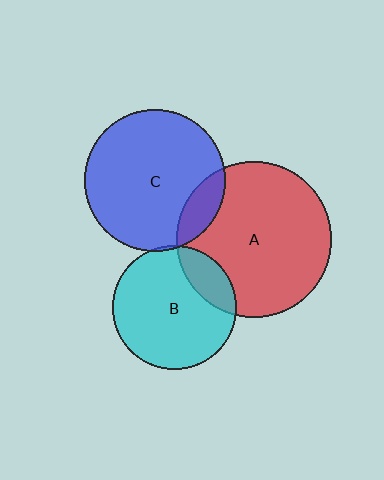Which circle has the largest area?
Circle A (red).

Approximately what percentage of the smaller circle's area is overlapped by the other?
Approximately 15%.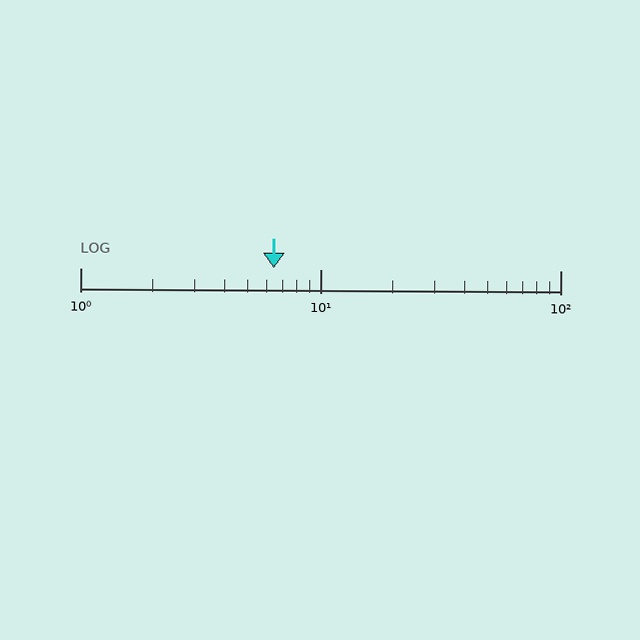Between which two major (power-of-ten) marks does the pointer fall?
The pointer is between 1 and 10.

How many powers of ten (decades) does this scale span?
The scale spans 2 decades, from 1 to 100.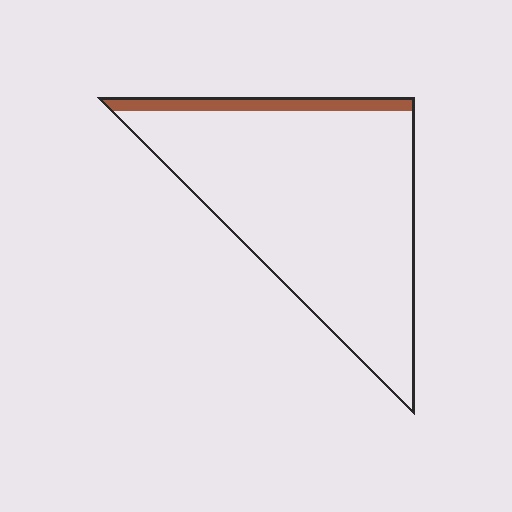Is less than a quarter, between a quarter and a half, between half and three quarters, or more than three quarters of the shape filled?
Less than a quarter.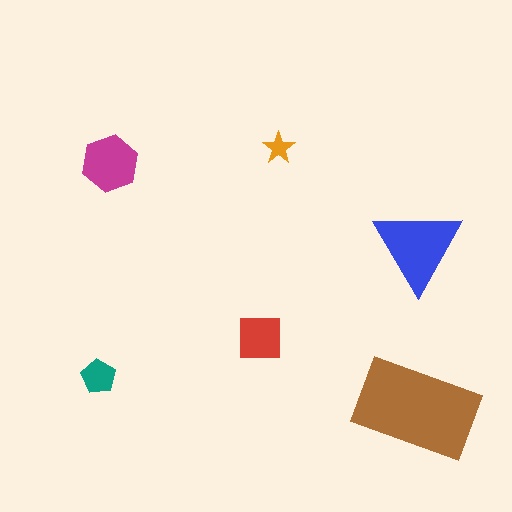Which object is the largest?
The brown rectangle.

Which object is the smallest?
The orange star.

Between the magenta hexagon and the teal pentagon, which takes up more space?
The magenta hexagon.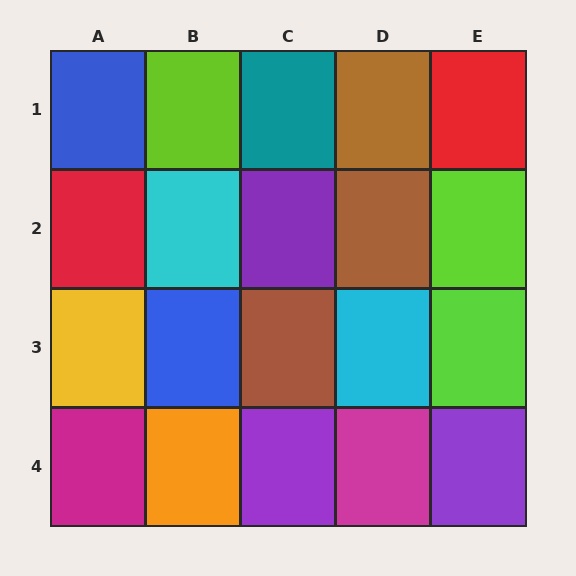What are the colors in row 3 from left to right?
Yellow, blue, brown, cyan, lime.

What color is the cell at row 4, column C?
Purple.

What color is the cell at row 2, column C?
Purple.